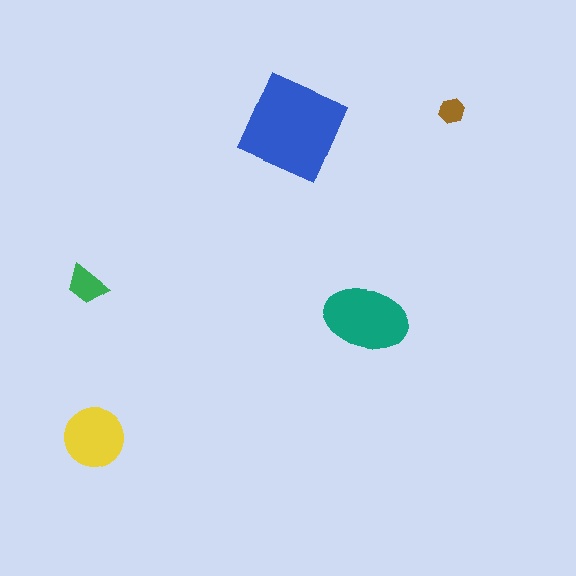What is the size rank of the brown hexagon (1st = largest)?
5th.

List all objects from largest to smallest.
The blue diamond, the teal ellipse, the yellow circle, the green trapezoid, the brown hexagon.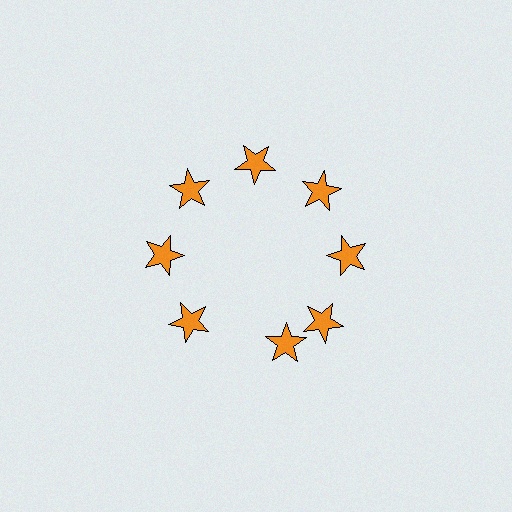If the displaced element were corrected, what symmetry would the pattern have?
It would have 8-fold rotational symmetry — the pattern would map onto itself every 45 degrees.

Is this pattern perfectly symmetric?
No. The 8 orange stars are arranged in a ring, but one element near the 6 o'clock position is rotated out of alignment along the ring, breaking the 8-fold rotational symmetry.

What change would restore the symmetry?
The symmetry would be restored by rotating it back into even spacing with its neighbors so that all 8 stars sit at equal angles and equal distance from the center.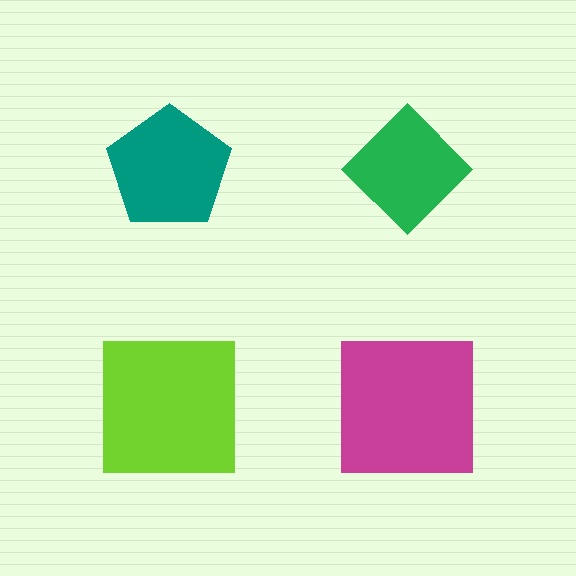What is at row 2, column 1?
A lime square.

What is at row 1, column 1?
A teal pentagon.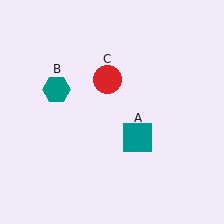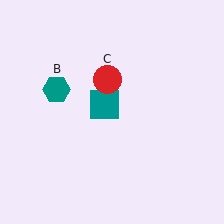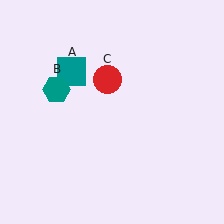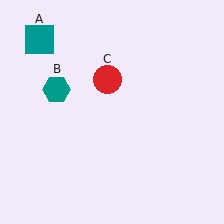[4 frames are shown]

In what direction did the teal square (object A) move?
The teal square (object A) moved up and to the left.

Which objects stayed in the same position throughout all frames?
Teal hexagon (object B) and red circle (object C) remained stationary.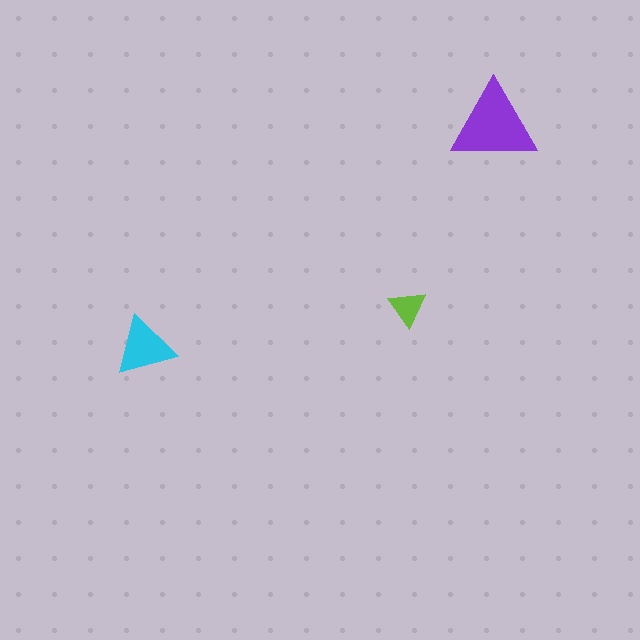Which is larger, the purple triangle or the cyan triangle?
The purple one.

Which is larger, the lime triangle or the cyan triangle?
The cyan one.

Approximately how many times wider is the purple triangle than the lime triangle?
About 2.5 times wider.